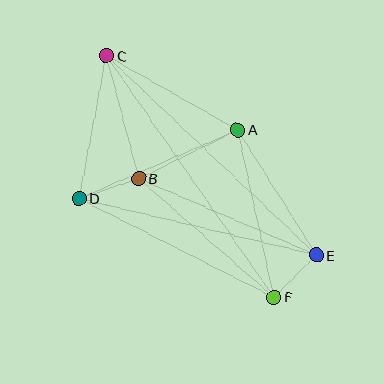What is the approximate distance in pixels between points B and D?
The distance between B and D is approximately 63 pixels.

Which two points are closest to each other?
Points E and F are closest to each other.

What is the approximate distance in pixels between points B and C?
The distance between B and C is approximately 127 pixels.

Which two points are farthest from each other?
Points C and F are farthest from each other.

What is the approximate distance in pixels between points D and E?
The distance between D and E is approximately 244 pixels.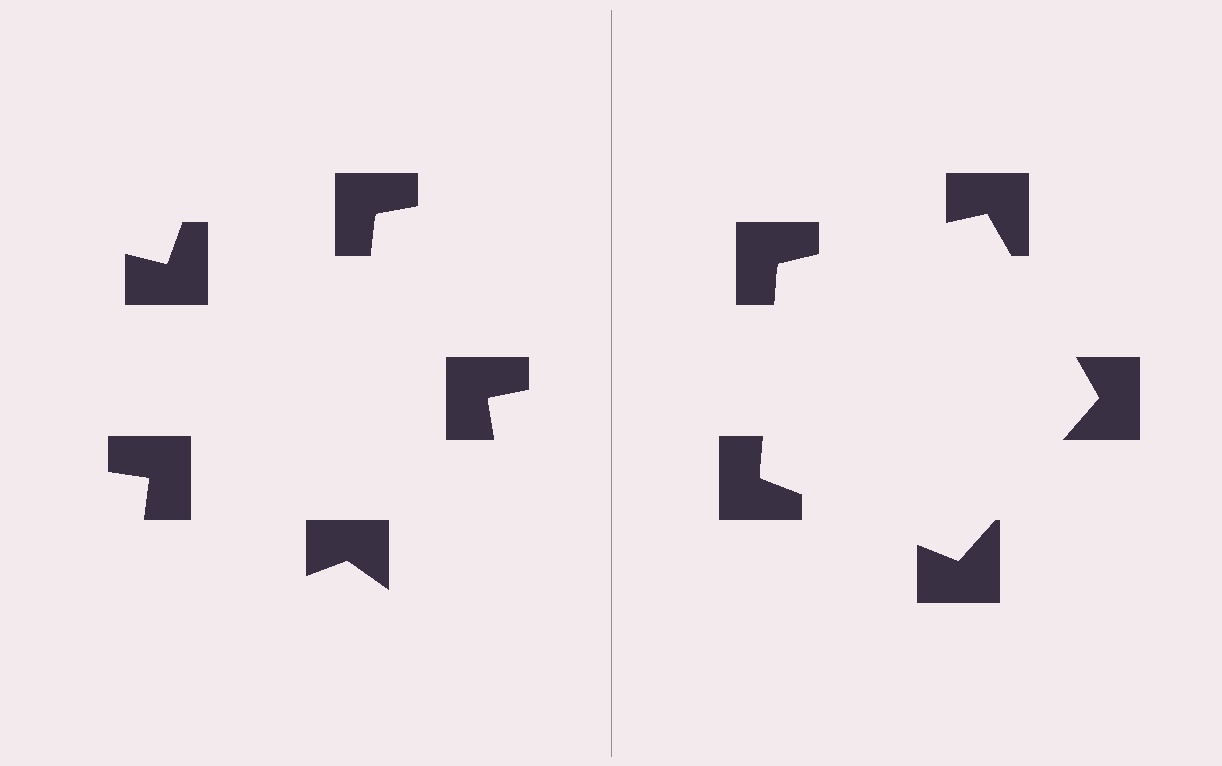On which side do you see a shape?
An illusory pentagon appears on the right side. On the left side the wedge cuts are rotated, so no coherent shape forms.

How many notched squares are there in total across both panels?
10 — 5 on each side.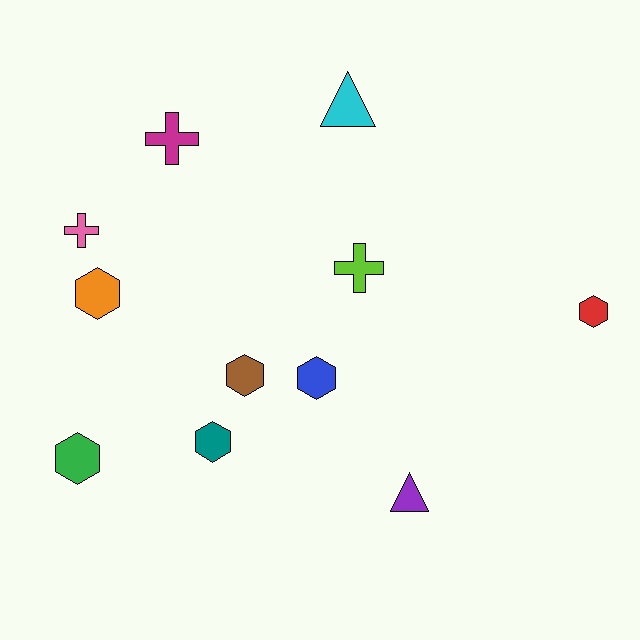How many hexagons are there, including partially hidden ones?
There are 6 hexagons.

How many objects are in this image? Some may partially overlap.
There are 11 objects.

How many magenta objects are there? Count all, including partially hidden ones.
There is 1 magenta object.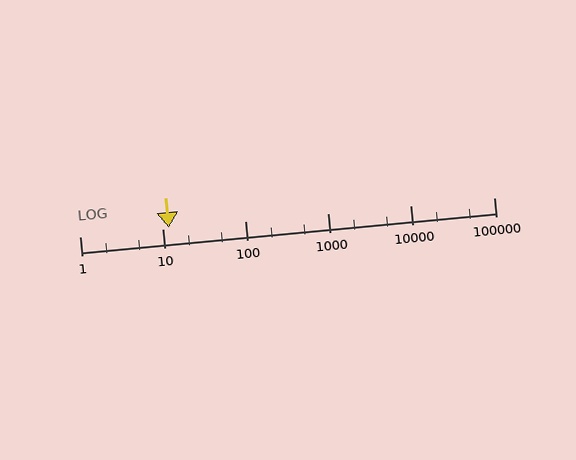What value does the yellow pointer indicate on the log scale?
The pointer indicates approximately 12.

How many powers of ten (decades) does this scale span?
The scale spans 5 decades, from 1 to 100000.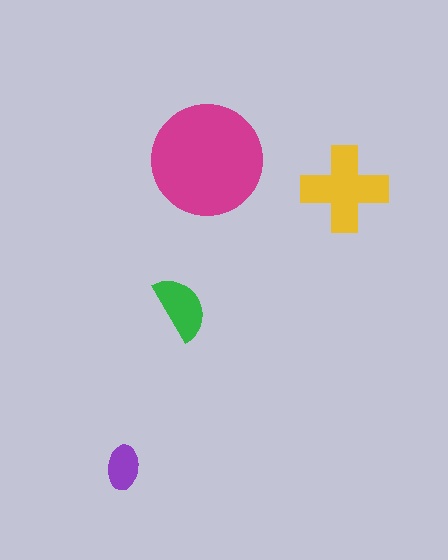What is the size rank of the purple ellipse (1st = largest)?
4th.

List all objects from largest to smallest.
The magenta circle, the yellow cross, the green semicircle, the purple ellipse.